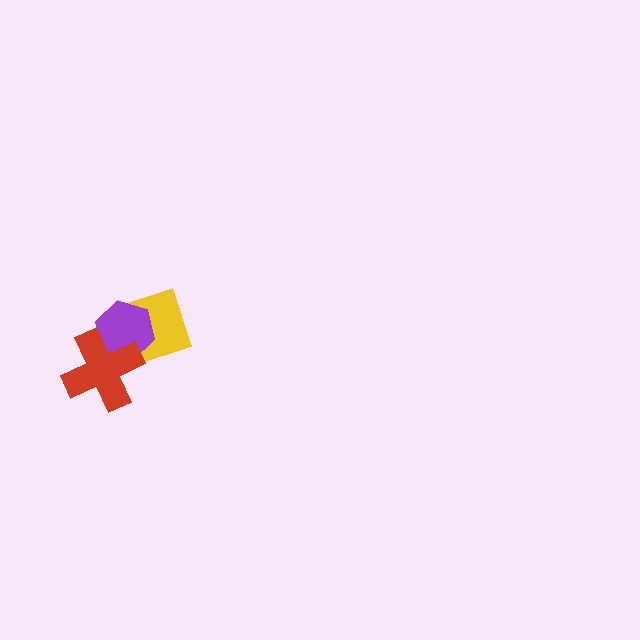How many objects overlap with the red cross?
1 object overlaps with the red cross.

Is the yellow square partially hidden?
Yes, it is partially covered by another shape.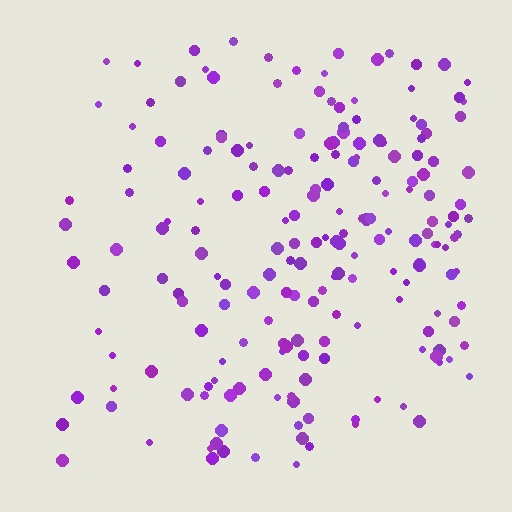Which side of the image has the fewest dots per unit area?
The left.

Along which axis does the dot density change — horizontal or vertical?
Horizontal.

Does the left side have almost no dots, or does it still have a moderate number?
Still a moderate number, just noticeably fewer than the right.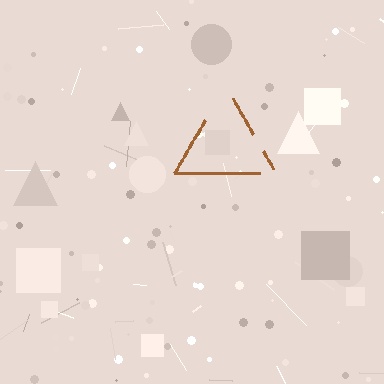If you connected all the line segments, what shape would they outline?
They would outline a triangle.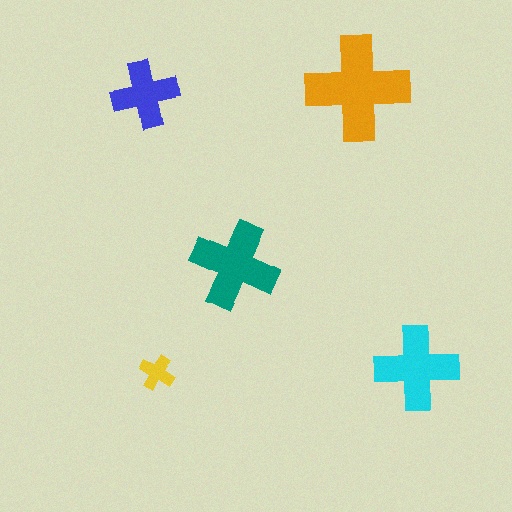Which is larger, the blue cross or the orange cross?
The orange one.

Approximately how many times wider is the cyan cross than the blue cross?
About 1.5 times wider.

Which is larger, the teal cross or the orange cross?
The orange one.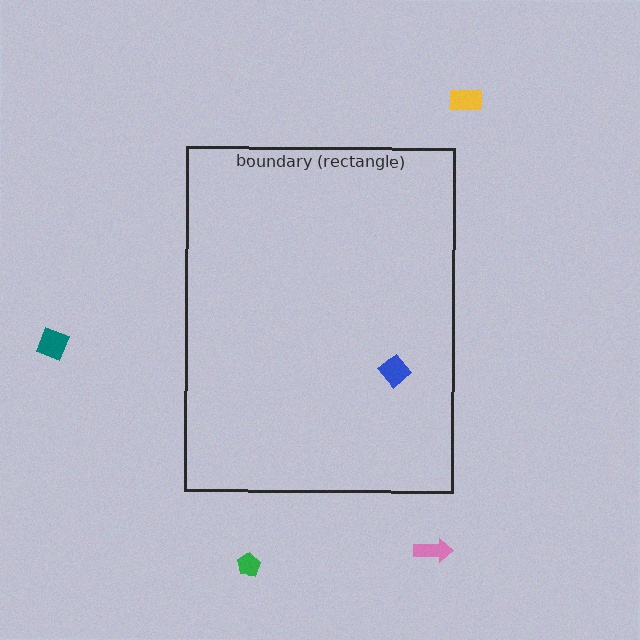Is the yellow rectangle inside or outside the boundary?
Outside.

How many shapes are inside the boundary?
1 inside, 4 outside.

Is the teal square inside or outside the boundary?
Outside.